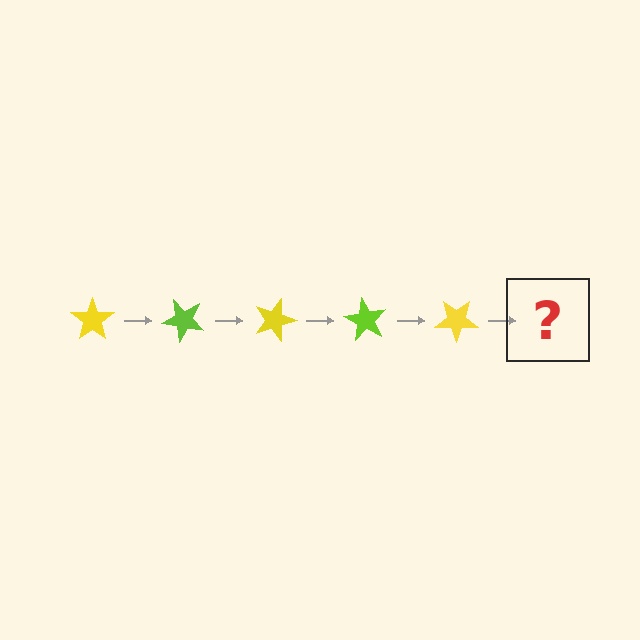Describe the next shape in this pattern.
It should be a lime star, rotated 225 degrees from the start.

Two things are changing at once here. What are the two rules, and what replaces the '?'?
The two rules are that it rotates 45 degrees each step and the color cycles through yellow and lime. The '?' should be a lime star, rotated 225 degrees from the start.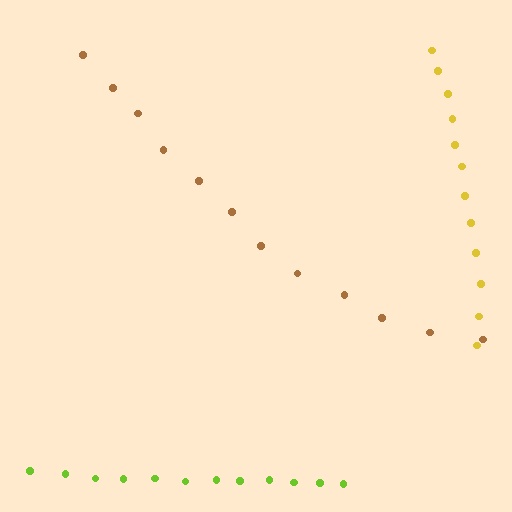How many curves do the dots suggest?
There are 3 distinct paths.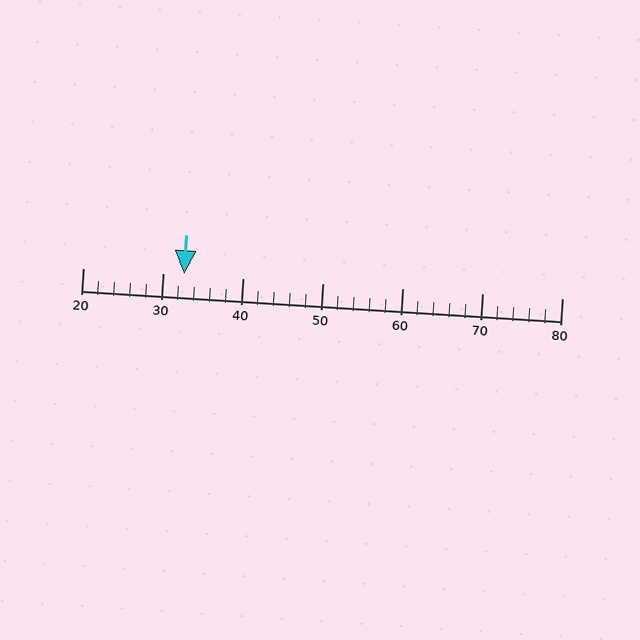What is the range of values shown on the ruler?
The ruler shows values from 20 to 80.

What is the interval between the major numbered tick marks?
The major tick marks are spaced 10 units apart.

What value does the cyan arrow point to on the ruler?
The cyan arrow points to approximately 33.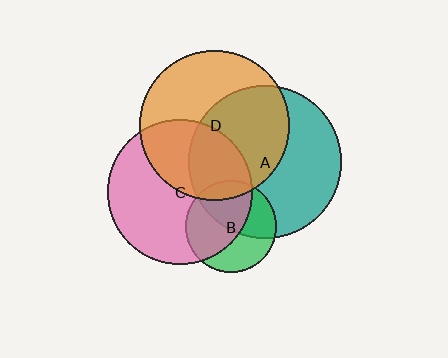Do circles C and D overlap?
Yes.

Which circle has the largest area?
Circle A (teal).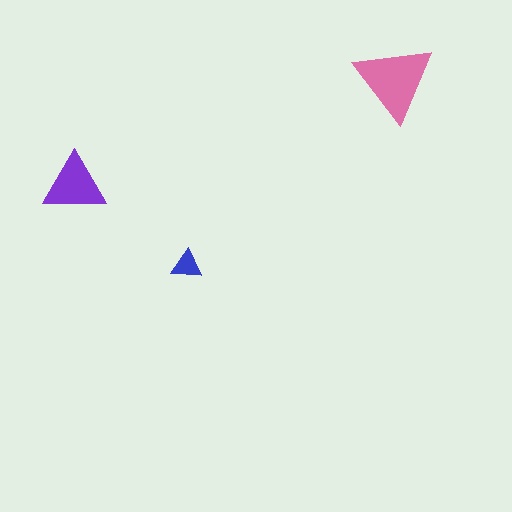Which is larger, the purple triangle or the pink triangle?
The pink one.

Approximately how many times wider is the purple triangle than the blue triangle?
About 2 times wider.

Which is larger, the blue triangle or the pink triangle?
The pink one.